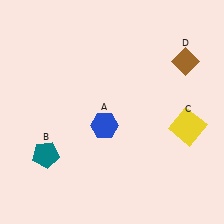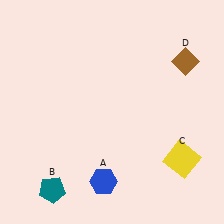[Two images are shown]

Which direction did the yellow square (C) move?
The yellow square (C) moved down.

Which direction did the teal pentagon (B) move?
The teal pentagon (B) moved down.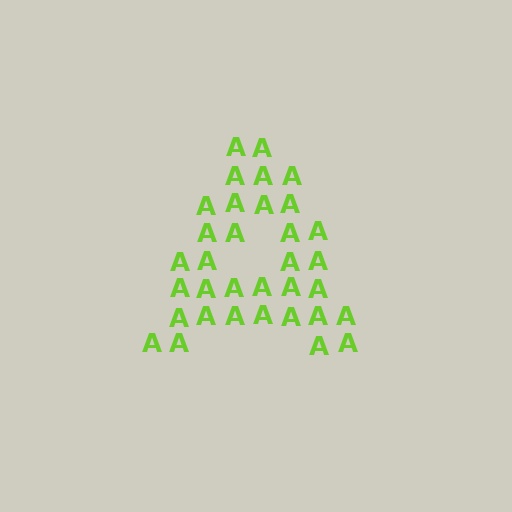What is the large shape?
The large shape is the letter A.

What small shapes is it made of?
It is made of small letter A's.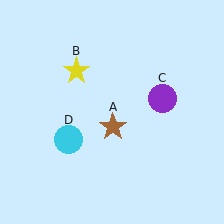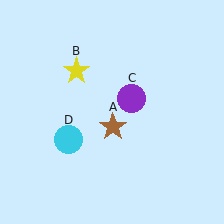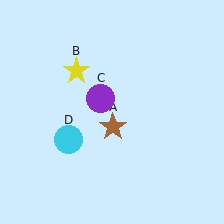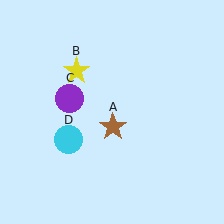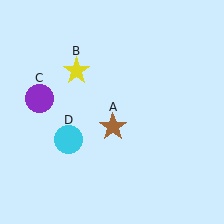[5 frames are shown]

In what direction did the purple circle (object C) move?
The purple circle (object C) moved left.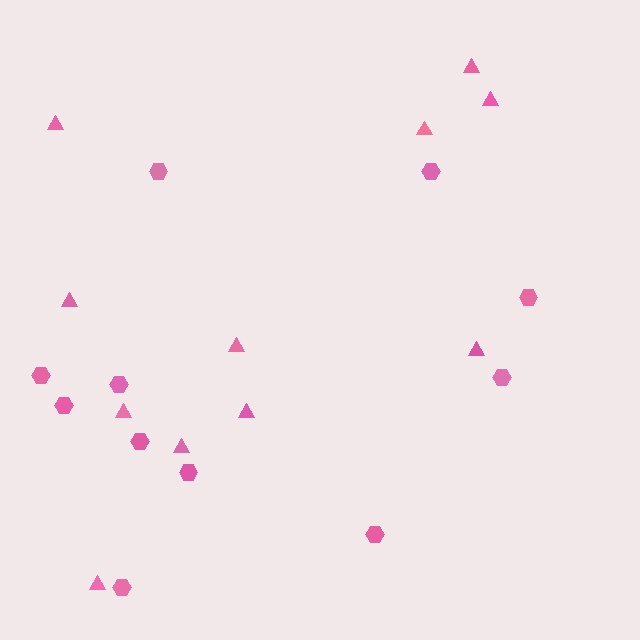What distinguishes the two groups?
There are 2 groups: one group of triangles (11) and one group of hexagons (11).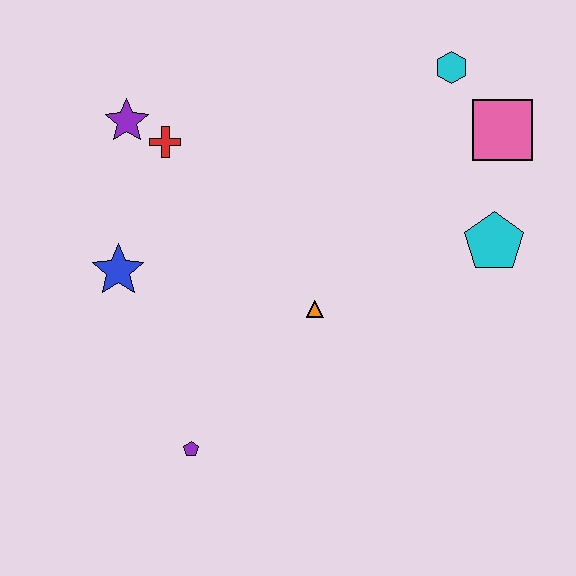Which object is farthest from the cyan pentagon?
The purple star is farthest from the cyan pentagon.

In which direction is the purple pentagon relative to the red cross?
The purple pentagon is below the red cross.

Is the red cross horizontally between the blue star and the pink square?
Yes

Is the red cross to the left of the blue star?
No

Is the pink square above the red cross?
Yes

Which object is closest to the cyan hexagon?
The pink square is closest to the cyan hexagon.